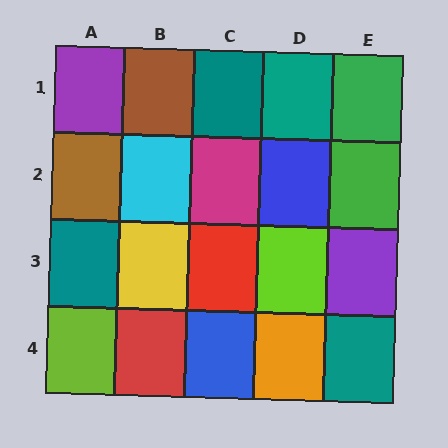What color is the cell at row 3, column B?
Yellow.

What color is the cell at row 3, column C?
Red.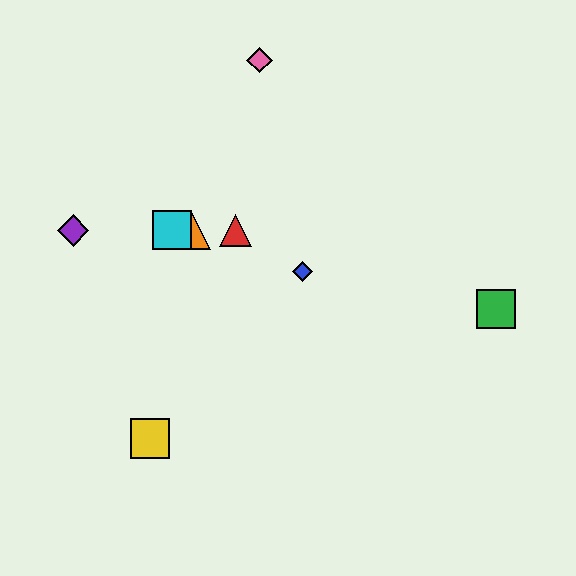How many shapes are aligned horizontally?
4 shapes (the red triangle, the purple diamond, the orange triangle, the cyan square) are aligned horizontally.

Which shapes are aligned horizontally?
The red triangle, the purple diamond, the orange triangle, the cyan square are aligned horizontally.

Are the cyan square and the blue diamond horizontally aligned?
No, the cyan square is at y≈230 and the blue diamond is at y≈271.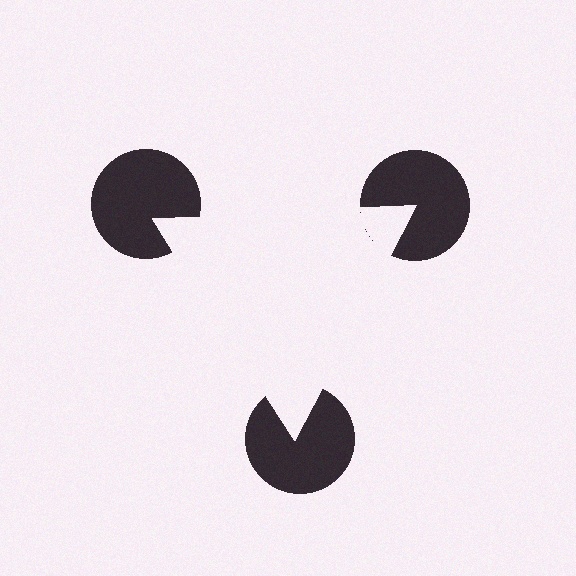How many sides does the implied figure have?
3 sides.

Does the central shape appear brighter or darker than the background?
It typically appears slightly brighter than the background, even though no actual brightness change is drawn.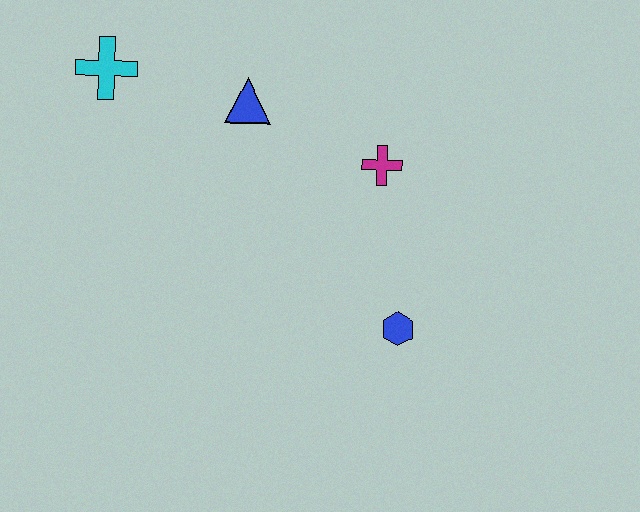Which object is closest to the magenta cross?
The blue triangle is closest to the magenta cross.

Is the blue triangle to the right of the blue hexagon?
No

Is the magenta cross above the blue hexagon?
Yes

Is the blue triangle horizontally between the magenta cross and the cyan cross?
Yes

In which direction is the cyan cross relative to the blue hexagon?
The cyan cross is to the left of the blue hexagon.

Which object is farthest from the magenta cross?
The cyan cross is farthest from the magenta cross.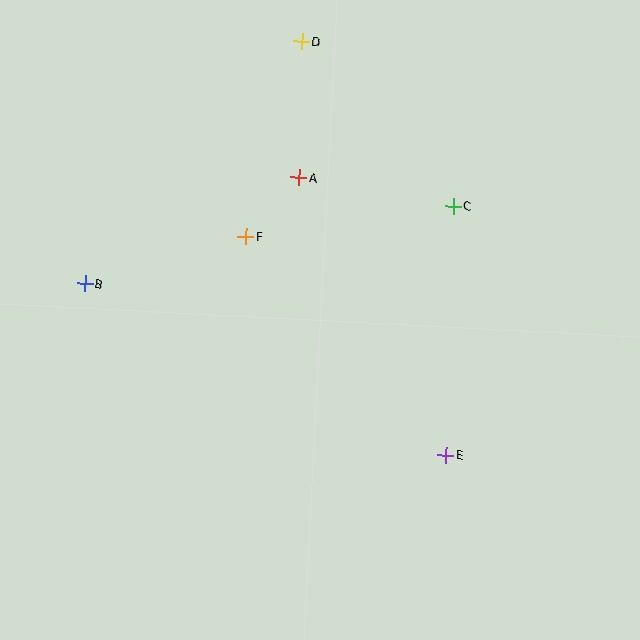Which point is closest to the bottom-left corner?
Point B is closest to the bottom-left corner.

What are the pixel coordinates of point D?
Point D is at (301, 42).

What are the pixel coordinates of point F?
Point F is at (246, 236).